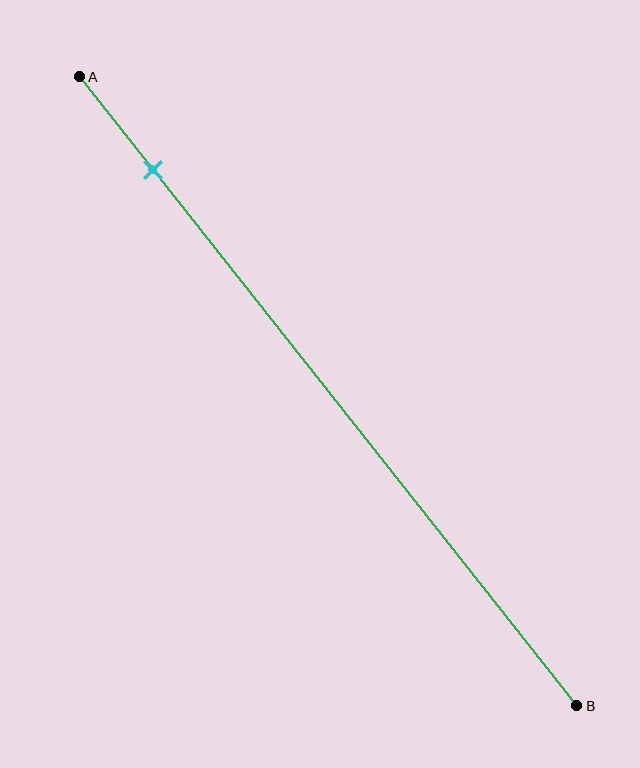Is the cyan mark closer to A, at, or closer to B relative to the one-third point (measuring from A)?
The cyan mark is closer to point A than the one-third point of segment AB.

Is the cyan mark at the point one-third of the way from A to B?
No, the mark is at about 15% from A, not at the 33% one-third point.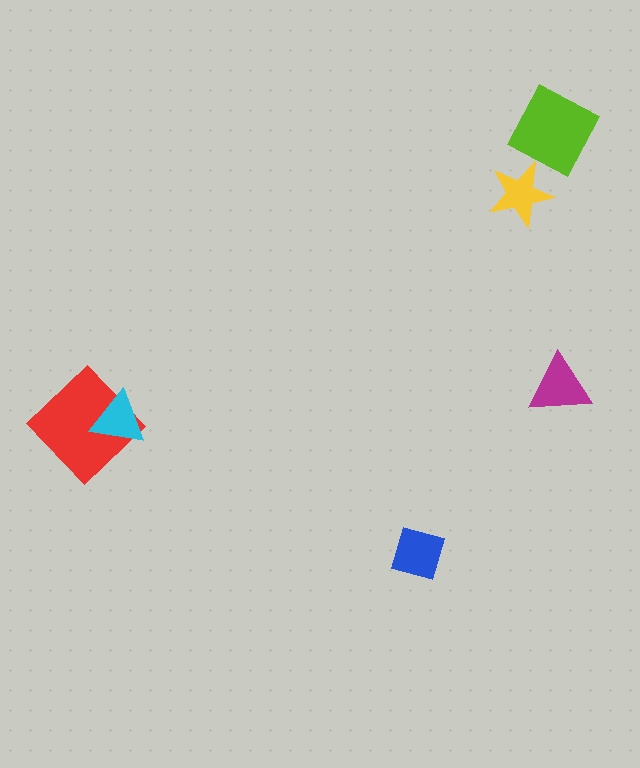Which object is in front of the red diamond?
The cyan triangle is in front of the red diamond.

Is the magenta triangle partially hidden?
No, no other shape covers it.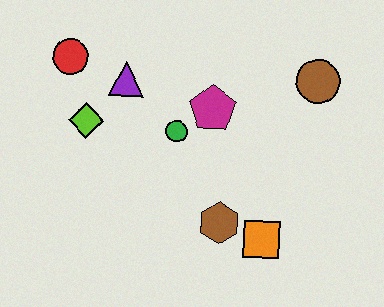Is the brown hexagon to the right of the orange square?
No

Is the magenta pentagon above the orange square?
Yes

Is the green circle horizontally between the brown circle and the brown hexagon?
No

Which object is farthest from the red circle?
The orange square is farthest from the red circle.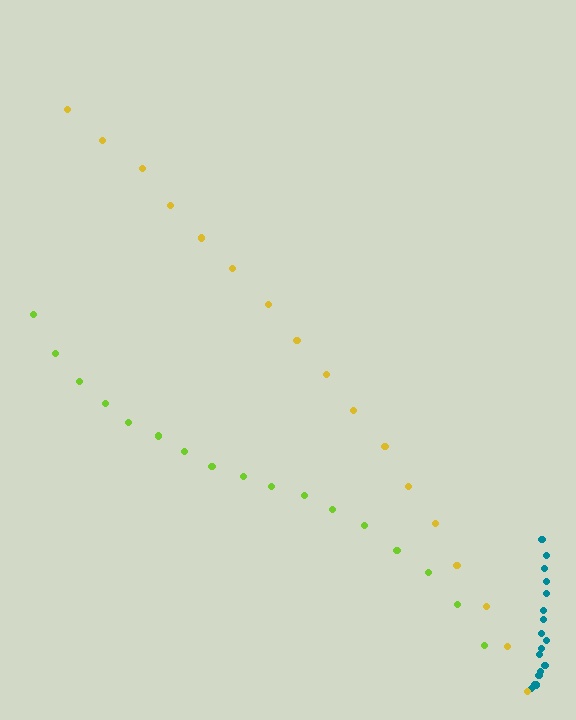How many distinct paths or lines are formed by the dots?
There are 3 distinct paths.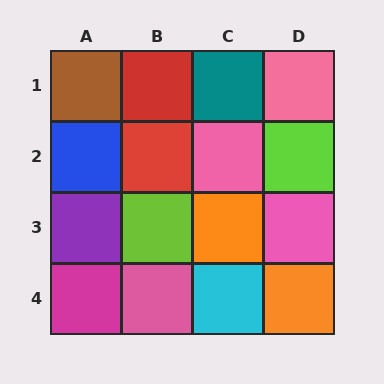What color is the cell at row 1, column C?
Teal.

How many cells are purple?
1 cell is purple.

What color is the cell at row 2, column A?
Blue.